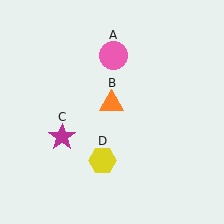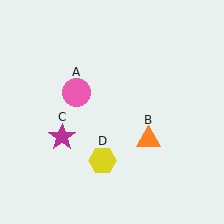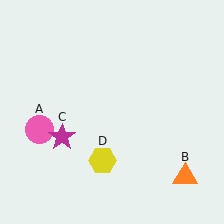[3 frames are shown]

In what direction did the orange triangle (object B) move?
The orange triangle (object B) moved down and to the right.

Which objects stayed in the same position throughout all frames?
Magenta star (object C) and yellow hexagon (object D) remained stationary.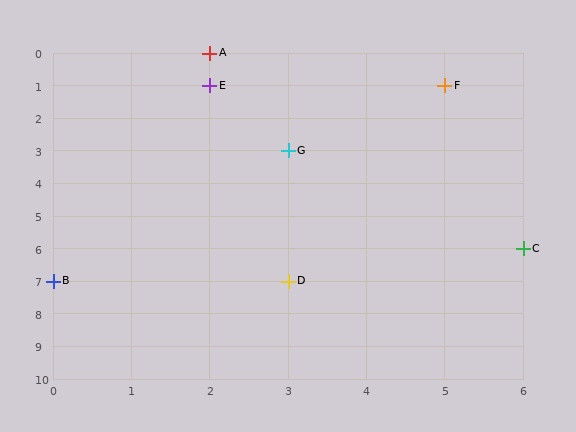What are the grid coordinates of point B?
Point B is at grid coordinates (0, 7).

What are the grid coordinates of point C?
Point C is at grid coordinates (6, 6).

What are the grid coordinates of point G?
Point G is at grid coordinates (3, 3).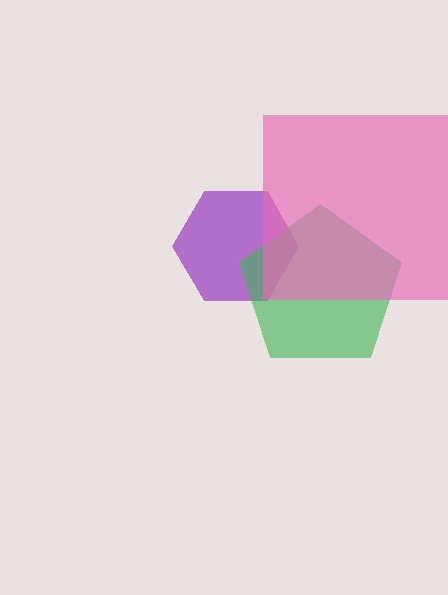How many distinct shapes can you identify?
There are 3 distinct shapes: a purple hexagon, a green pentagon, a pink square.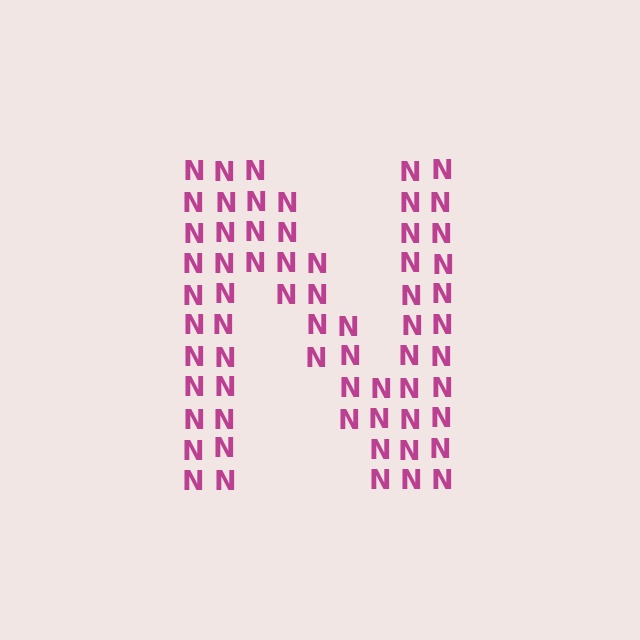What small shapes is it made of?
It is made of small letter N's.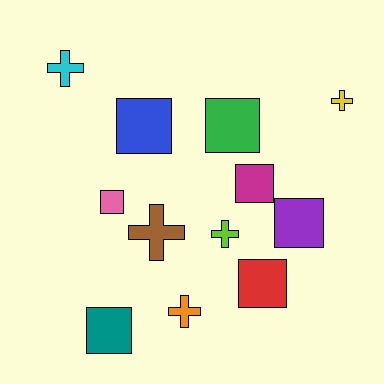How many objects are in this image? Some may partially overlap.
There are 12 objects.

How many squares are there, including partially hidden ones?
There are 7 squares.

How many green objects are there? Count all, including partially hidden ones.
There is 1 green object.